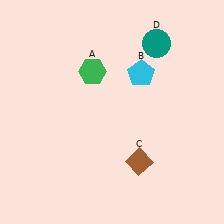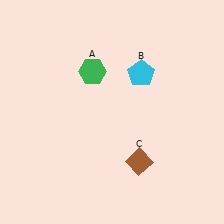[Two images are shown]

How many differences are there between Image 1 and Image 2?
There is 1 difference between the two images.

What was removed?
The teal circle (D) was removed in Image 2.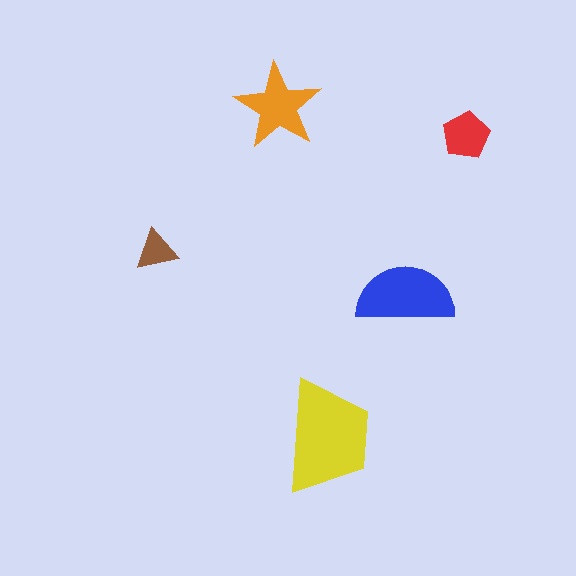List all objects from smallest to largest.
The brown triangle, the red pentagon, the orange star, the blue semicircle, the yellow trapezoid.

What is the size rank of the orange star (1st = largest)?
3rd.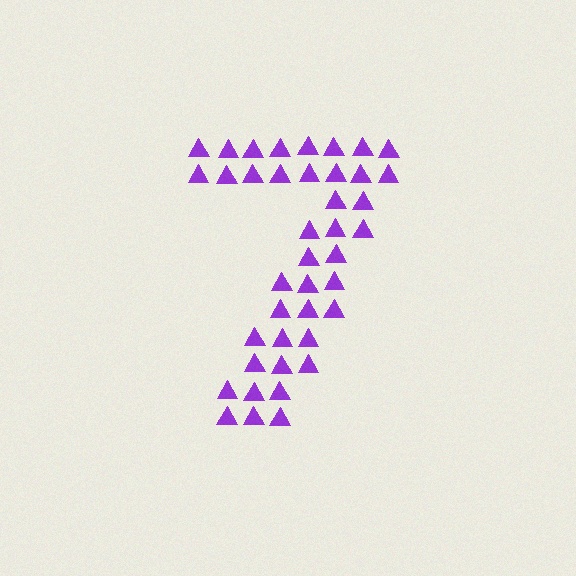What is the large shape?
The large shape is the digit 7.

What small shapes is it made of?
It is made of small triangles.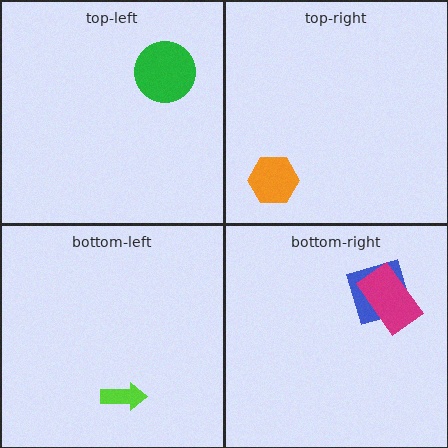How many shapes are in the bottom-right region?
2.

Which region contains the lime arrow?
The bottom-left region.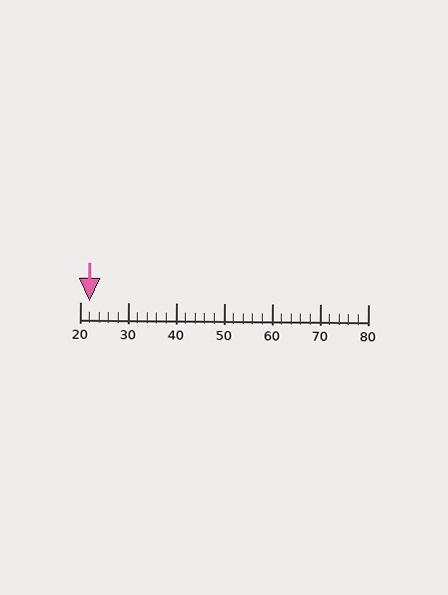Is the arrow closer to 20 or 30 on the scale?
The arrow is closer to 20.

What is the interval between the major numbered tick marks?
The major tick marks are spaced 10 units apart.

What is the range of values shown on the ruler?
The ruler shows values from 20 to 80.